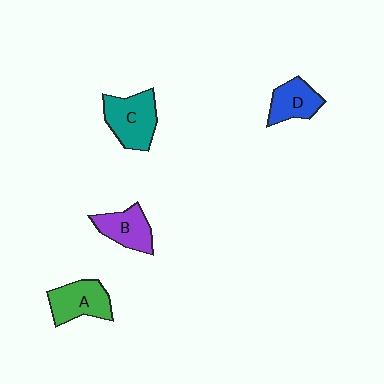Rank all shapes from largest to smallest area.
From largest to smallest: C (teal), A (green), B (purple), D (blue).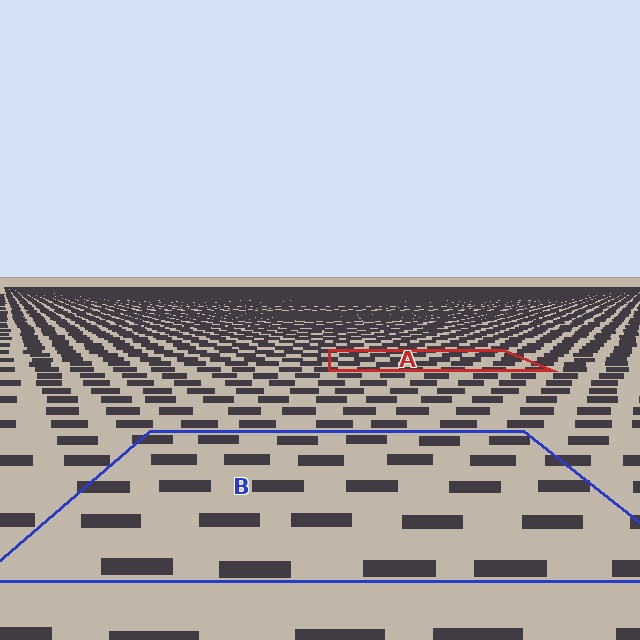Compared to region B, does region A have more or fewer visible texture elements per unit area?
Region A has more texture elements per unit area — they are packed more densely because it is farther away.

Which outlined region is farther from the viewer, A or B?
Region A is farther from the viewer — the texture elements inside it appear smaller and more densely packed.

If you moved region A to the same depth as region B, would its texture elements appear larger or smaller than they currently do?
They would appear larger. At a closer depth, the same texture elements are projected at a bigger on-screen size.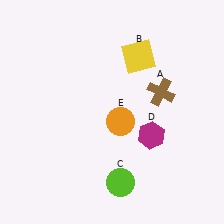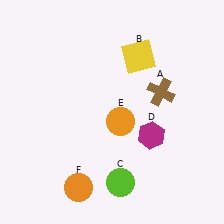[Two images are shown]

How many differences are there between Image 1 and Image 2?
There is 1 difference between the two images.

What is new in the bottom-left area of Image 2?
An orange circle (F) was added in the bottom-left area of Image 2.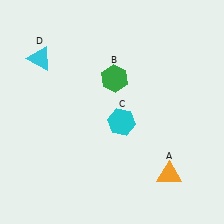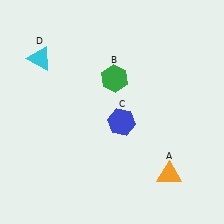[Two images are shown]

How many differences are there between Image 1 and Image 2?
There is 1 difference between the two images.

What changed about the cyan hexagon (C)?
In Image 1, C is cyan. In Image 2, it changed to blue.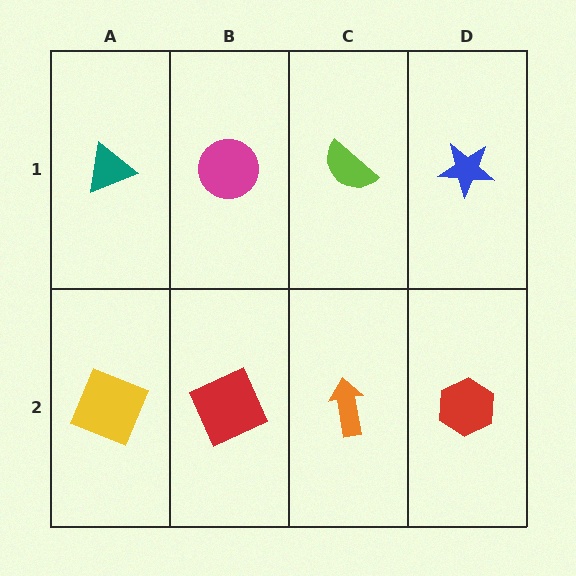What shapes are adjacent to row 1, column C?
An orange arrow (row 2, column C), a magenta circle (row 1, column B), a blue star (row 1, column D).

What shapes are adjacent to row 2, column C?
A lime semicircle (row 1, column C), a red square (row 2, column B), a red hexagon (row 2, column D).